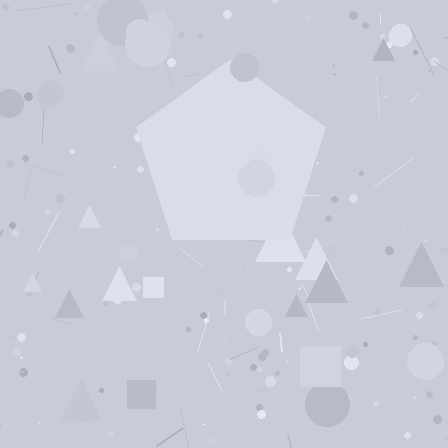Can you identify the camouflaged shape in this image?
The camouflaged shape is a pentagon.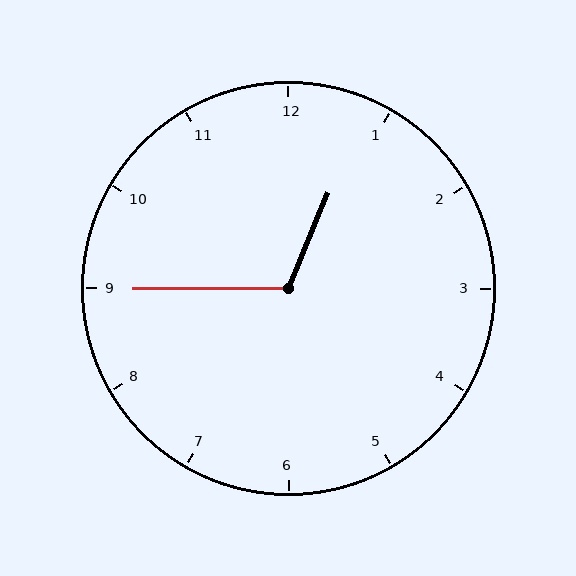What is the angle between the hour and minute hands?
Approximately 112 degrees.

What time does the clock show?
12:45.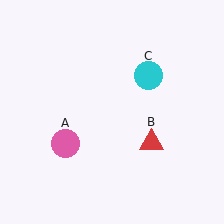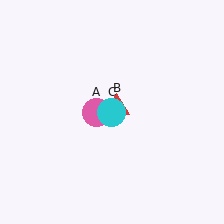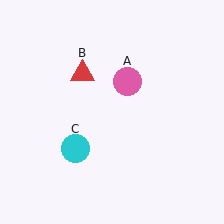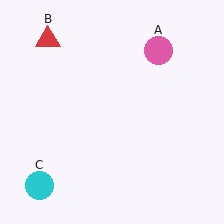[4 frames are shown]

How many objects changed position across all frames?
3 objects changed position: pink circle (object A), red triangle (object B), cyan circle (object C).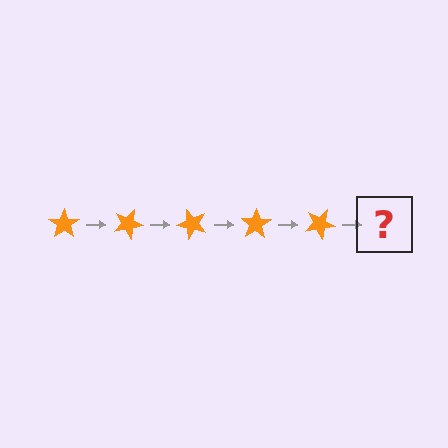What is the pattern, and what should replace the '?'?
The pattern is that the star rotates 25 degrees each step. The '?' should be an orange star rotated 125 degrees.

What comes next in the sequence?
The next element should be an orange star rotated 125 degrees.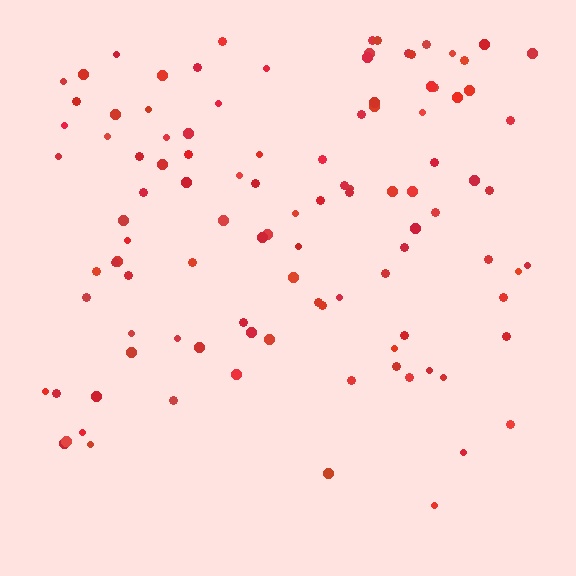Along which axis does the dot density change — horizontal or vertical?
Vertical.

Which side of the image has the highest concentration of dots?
The top.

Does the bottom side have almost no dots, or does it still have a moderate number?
Still a moderate number, just noticeably fewer than the top.